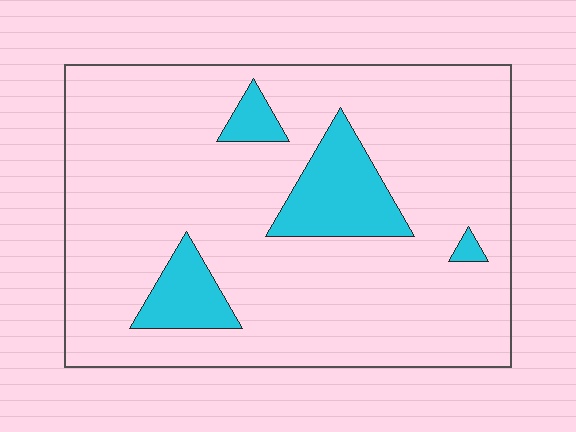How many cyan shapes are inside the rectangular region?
4.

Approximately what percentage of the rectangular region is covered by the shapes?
Approximately 15%.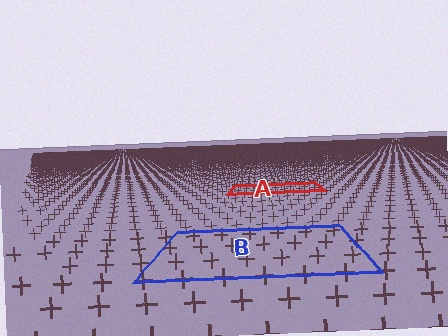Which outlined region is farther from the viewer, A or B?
Region A is farther from the viewer — the texture elements inside it appear smaller and more densely packed.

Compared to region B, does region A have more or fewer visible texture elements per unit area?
Region A has more texture elements per unit area — they are packed more densely because it is farther away.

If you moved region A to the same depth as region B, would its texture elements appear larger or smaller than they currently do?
They would appear larger. At a closer depth, the same texture elements are projected at a bigger on-screen size.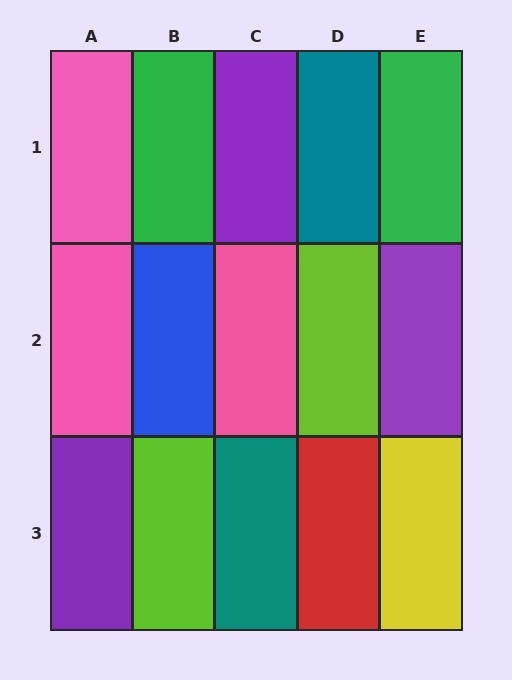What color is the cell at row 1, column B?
Green.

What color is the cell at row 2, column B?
Blue.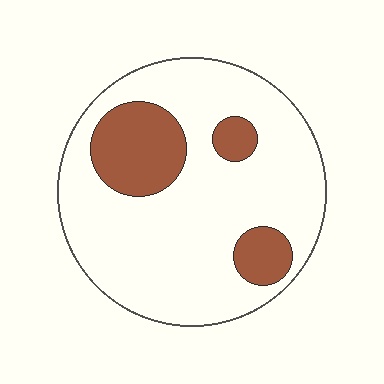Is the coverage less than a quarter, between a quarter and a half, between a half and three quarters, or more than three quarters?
Less than a quarter.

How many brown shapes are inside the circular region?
3.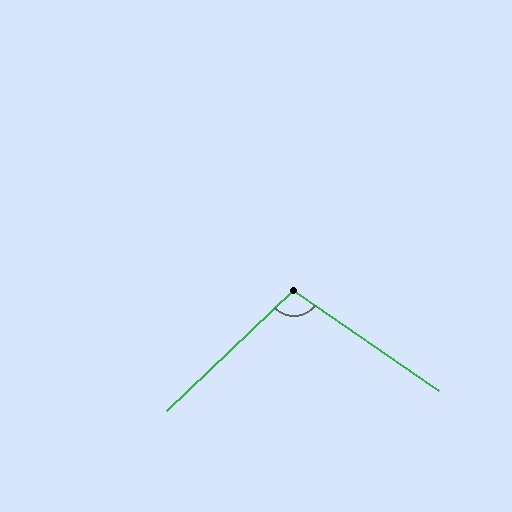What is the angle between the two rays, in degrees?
Approximately 102 degrees.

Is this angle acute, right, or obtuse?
It is obtuse.